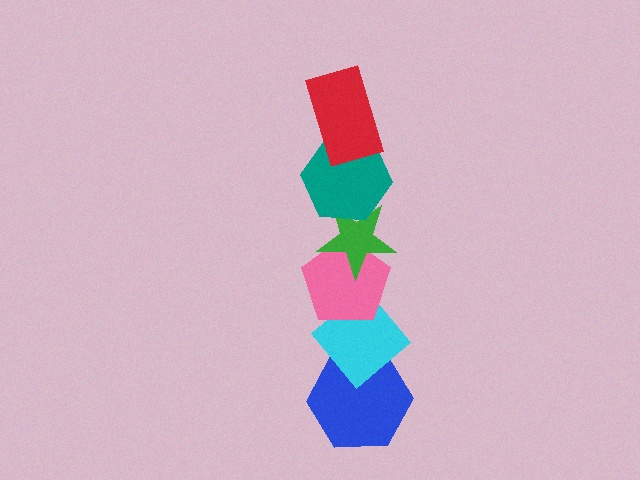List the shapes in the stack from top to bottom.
From top to bottom: the red rectangle, the teal hexagon, the green star, the pink pentagon, the cyan diamond, the blue hexagon.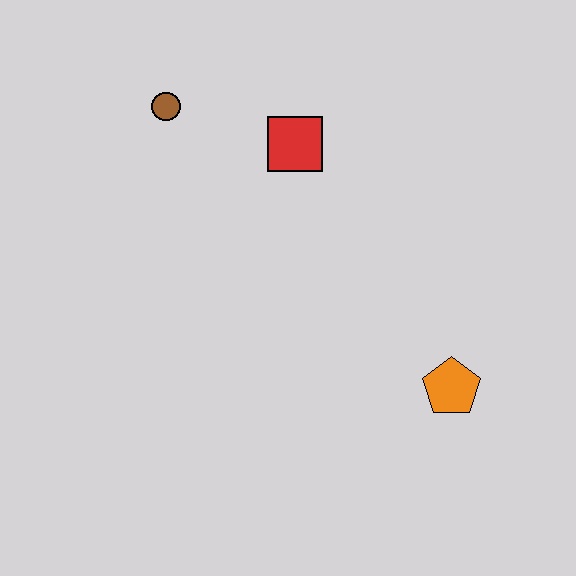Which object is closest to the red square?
The brown circle is closest to the red square.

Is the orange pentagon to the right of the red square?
Yes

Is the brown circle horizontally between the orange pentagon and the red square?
No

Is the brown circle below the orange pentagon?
No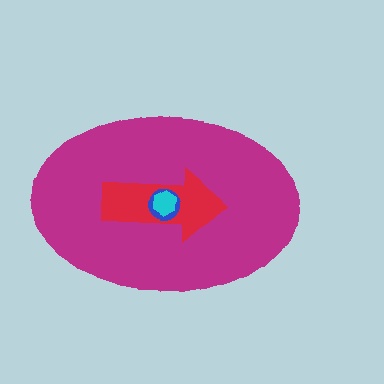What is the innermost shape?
The cyan hexagon.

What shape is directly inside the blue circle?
The cyan hexagon.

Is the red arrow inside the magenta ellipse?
Yes.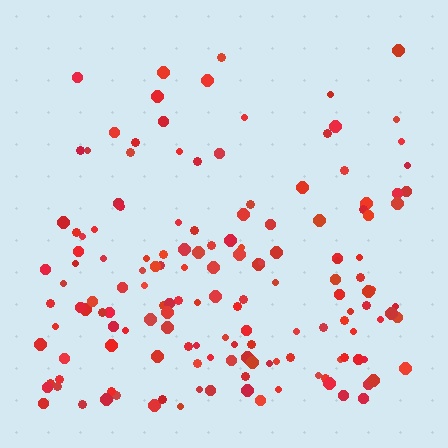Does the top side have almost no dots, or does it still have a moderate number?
Still a moderate number, just noticeably fewer than the bottom.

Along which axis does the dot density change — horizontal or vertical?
Vertical.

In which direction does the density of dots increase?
From top to bottom, with the bottom side densest.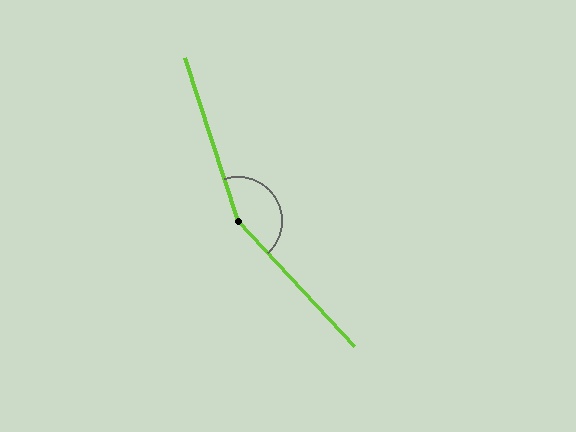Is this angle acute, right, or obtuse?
It is obtuse.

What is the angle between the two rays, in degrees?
Approximately 155 degrees.